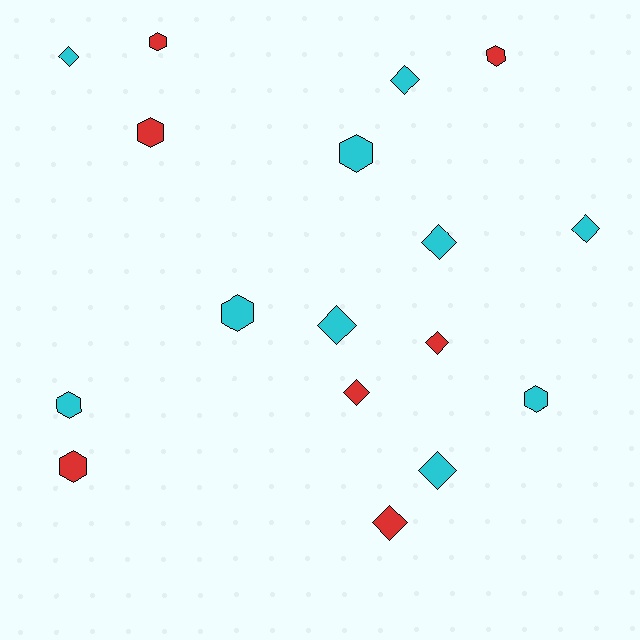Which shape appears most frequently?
Diamond, with 9 objects.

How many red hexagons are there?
There are 4 red hexagons.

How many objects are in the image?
There are 17 objects.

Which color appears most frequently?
Cyan, with 10 objects.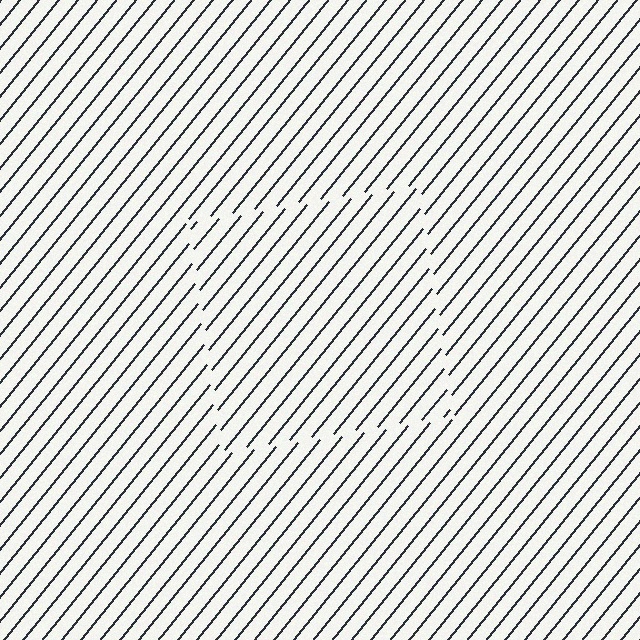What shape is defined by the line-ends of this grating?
An illusory square. The interior of the shape contains the same grating, shifted by half a period — the contour is defined by the phase discontinuity where line-ends from the inner and outer gratings abut.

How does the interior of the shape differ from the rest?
The interior of the shape contains the same grating, shifted by half a period — the contour is defined by the phase discontinuity where line-ends from the inner and outer gratings abut.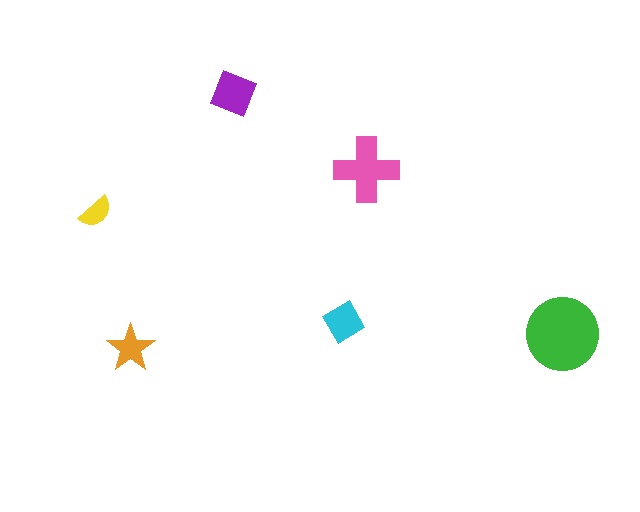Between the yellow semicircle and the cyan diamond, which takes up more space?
The cyan diamond.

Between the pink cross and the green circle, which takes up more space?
The green circle.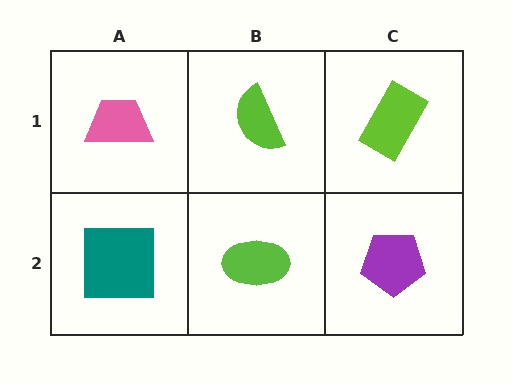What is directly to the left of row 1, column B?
A pink trapezoid.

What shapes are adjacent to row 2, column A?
A pink trapezoid (row 1, column A), a lime ellipse (row 2, column B).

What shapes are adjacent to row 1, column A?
A teal square (row 2, column A), a lime semicircle (row 1, column B).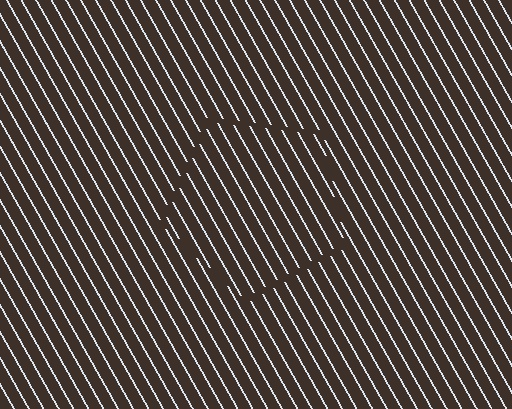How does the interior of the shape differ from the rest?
The interior of the shape contains the same grating, shifted by half a period — the contour is defined by the phase discontinuity where line-ends from the inner and outer gratings abut.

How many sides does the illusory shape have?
5 sides — the line-ends trace a pentagon.